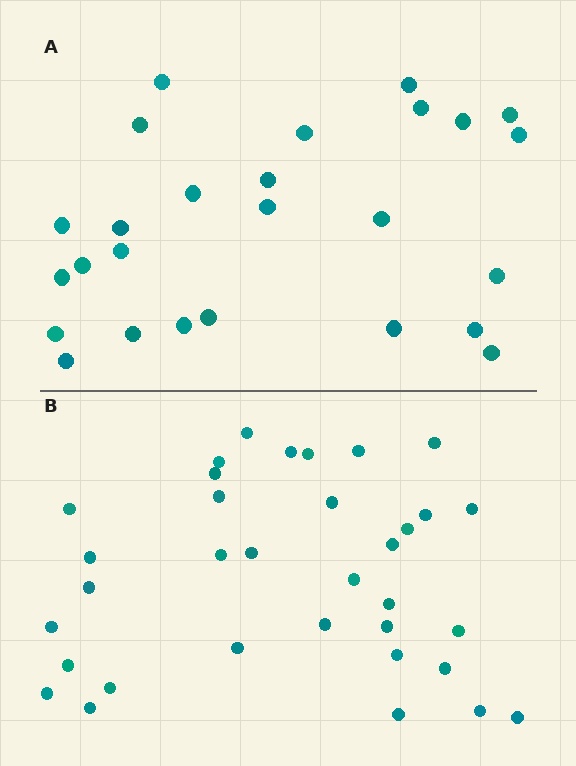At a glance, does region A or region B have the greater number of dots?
Region B (the bottom region) has more dots.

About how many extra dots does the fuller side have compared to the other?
Region B has roughly 8 or so more dots than region A.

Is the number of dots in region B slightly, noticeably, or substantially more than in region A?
Region B has noticeably more, but not dramatically so. The ratio is roughly 1.3 to 1.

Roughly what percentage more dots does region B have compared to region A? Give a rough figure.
About 30% more.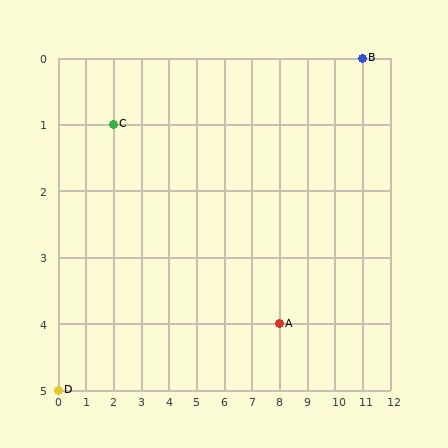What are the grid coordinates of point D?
Point D is at grid coordinates (0, 5).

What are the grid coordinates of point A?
Point A is at grid coordinates (8, 4).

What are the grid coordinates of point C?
Point C is at grid coordinates (2, 1).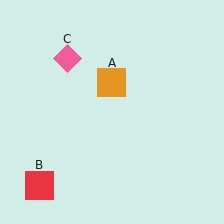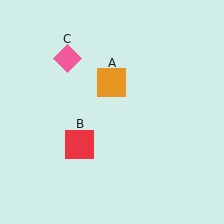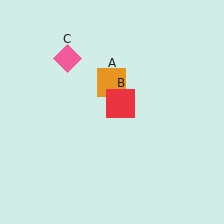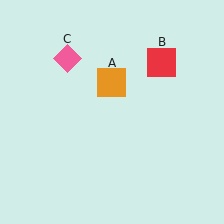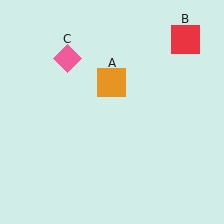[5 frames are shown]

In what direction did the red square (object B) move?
The red square (object B) moved up and to the right.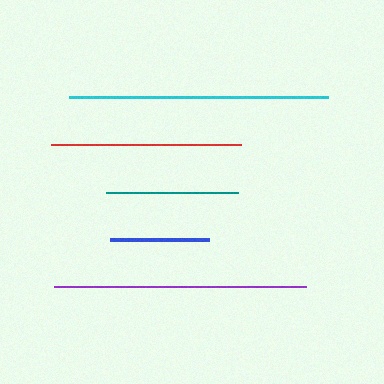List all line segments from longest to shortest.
From longest to shortest: cyan, purple, red, teal, blue.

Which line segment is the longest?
The cyan line is the longest at approximately 259 pixels.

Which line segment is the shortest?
The blue line is the shortest at approximately 99 pixels.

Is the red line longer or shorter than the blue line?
The red line is longer than the blue line.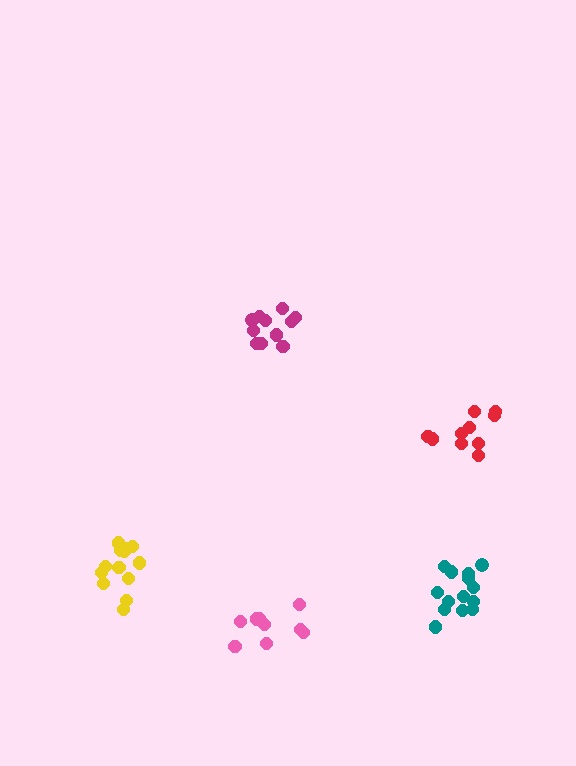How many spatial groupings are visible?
There are 5 spatial groupings.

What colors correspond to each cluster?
The clusters are colored: red, pink, yellow, magenta, teal.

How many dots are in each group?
Group 1: 10 dots, Group 2: 9 dots, Group 3: 13 dots, Group 4: 11 dots, Group 5: 14 dots (57 total).